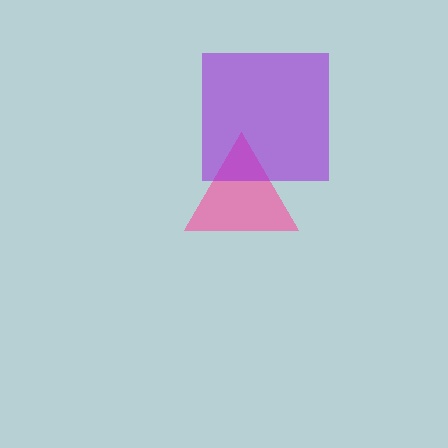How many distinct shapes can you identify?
There are 2 distinct shapes: a pink triangle, a purple square.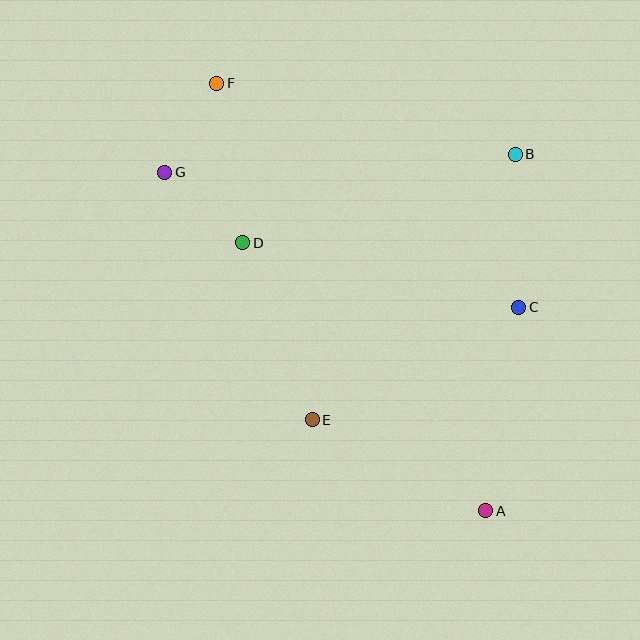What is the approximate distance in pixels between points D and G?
The distance between D and G is approximately 105 pixels.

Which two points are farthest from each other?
Points A and F are farthest from each other.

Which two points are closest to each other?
Points F and G are closest to each other.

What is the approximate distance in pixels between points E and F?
The distance between E and F is approximately 350 pixels.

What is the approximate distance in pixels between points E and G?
The distance between E and G is approximately 288 pixels.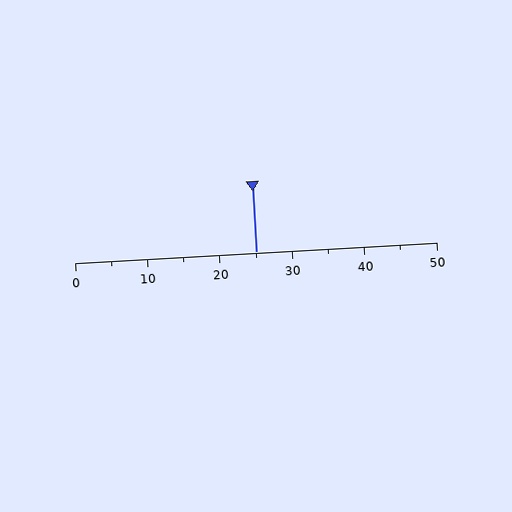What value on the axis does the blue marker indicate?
The marker indicates approximately 25.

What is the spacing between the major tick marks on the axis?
The major ticks are spaced 10 apart.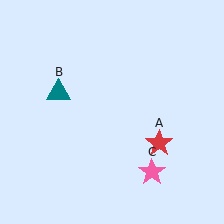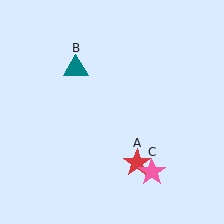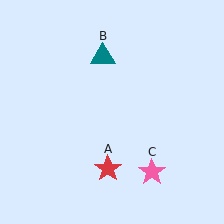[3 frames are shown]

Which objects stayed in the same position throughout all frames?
Pink star (object C) remained stationary.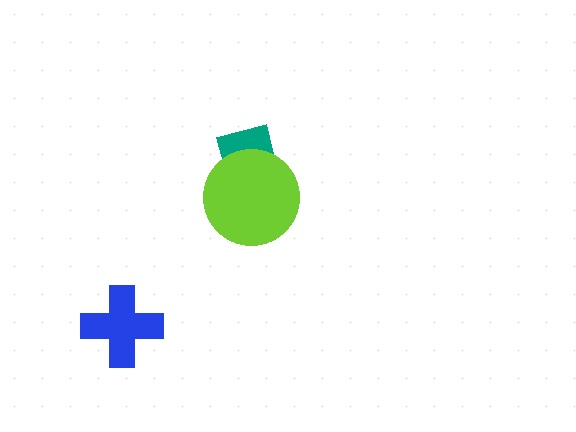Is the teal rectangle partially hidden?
Yes, it is partially covered by another shape.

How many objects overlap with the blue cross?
0 objects overlap with the blue cross.